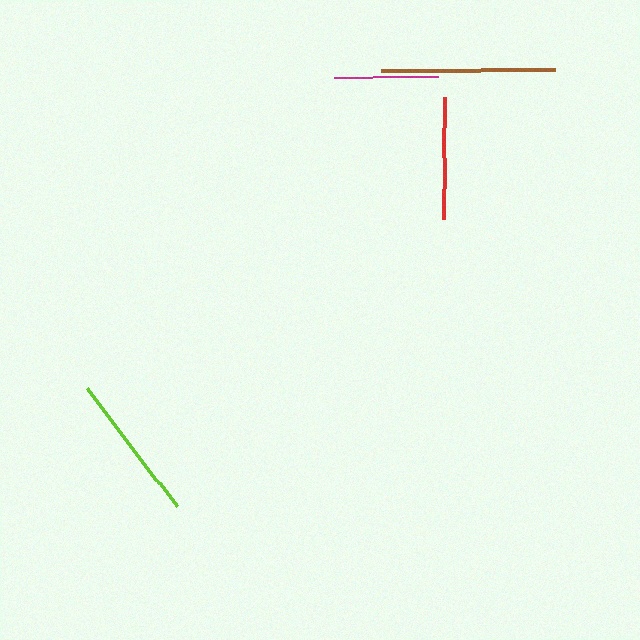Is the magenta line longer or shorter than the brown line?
The brown line is longer than the magenta line.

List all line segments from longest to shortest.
From longest to shortest: brown, lime, red, magenta.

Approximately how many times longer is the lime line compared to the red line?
The lime line is approximately 1.2 times the length of the red line.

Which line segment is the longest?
The brown line is the longest at approximately 173 pixels.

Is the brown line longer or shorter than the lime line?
The brown line is longer than the lime line.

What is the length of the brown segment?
The brown segment is approximately 173 pixels long.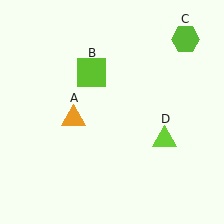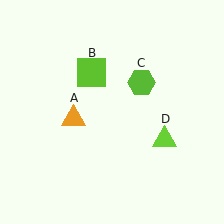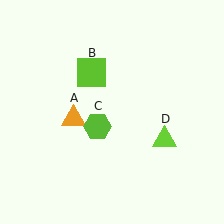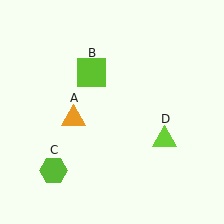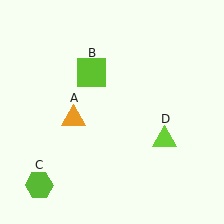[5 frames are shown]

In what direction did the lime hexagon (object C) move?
The lime hexagon (object C) moved down and to the left.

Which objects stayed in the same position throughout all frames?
Orange triangle (object A) and lime square (object B) and lime triangle (object D) remained stationary.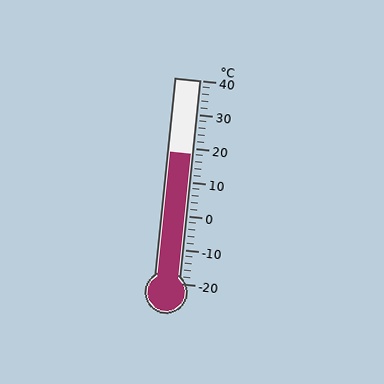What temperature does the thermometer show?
The thermometer shows approximately 18°C.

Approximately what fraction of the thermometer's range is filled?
The thermometer is filled to approximately 65% of its range.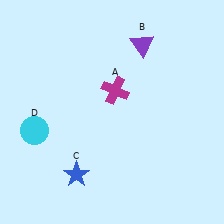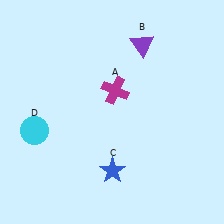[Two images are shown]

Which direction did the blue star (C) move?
The blue star (C) moved right.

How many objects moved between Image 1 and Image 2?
1 object moved between the two images.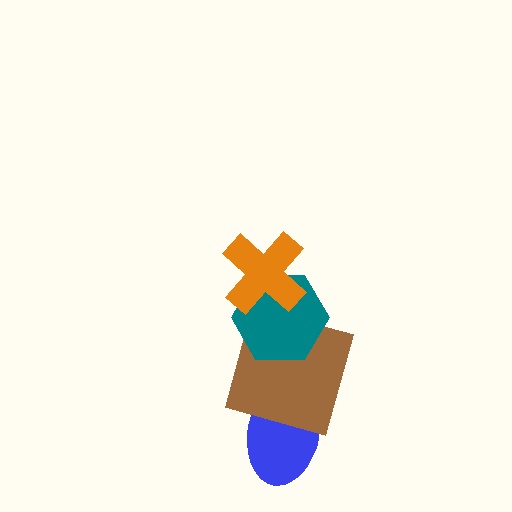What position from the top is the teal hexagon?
The teal hexagon is 2nd from the top.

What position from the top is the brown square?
The brown square is 3rd from the top.